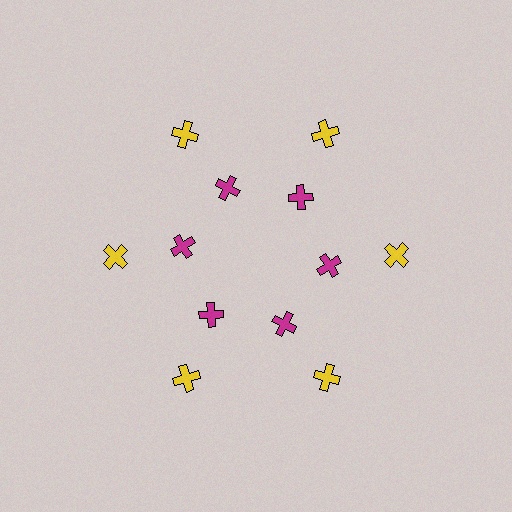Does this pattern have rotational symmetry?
Yes, this pattern has 6-fold rotational symmetry. It looks the same after rotating 60 degrees around the center.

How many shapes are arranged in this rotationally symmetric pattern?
There are 12 shapes, arranged in 6 groups of 2.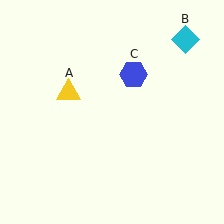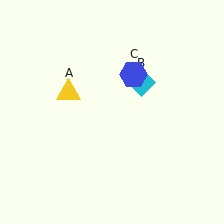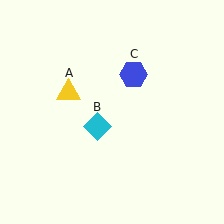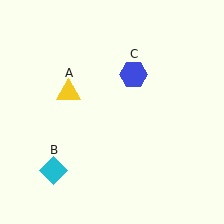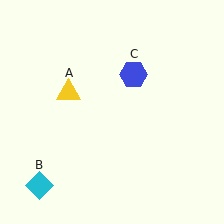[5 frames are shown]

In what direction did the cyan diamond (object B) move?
The cyan diamond (object B) moved down and to the left.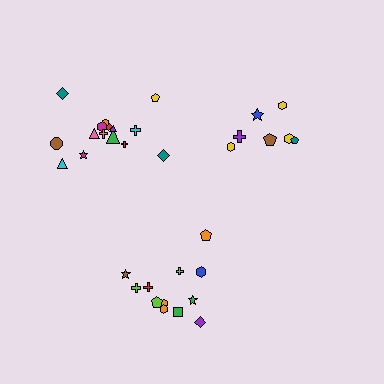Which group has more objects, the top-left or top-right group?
The top-left group.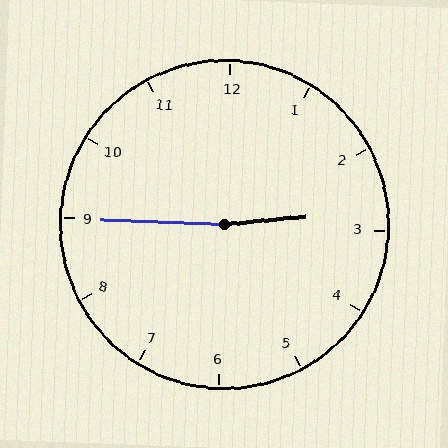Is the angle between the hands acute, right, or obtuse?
It is obtuse.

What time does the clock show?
2:45.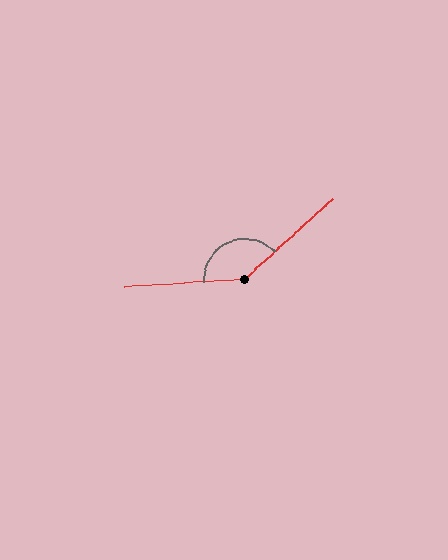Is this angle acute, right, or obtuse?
It is obtuse.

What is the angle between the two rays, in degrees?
Approximately 141 degrees.